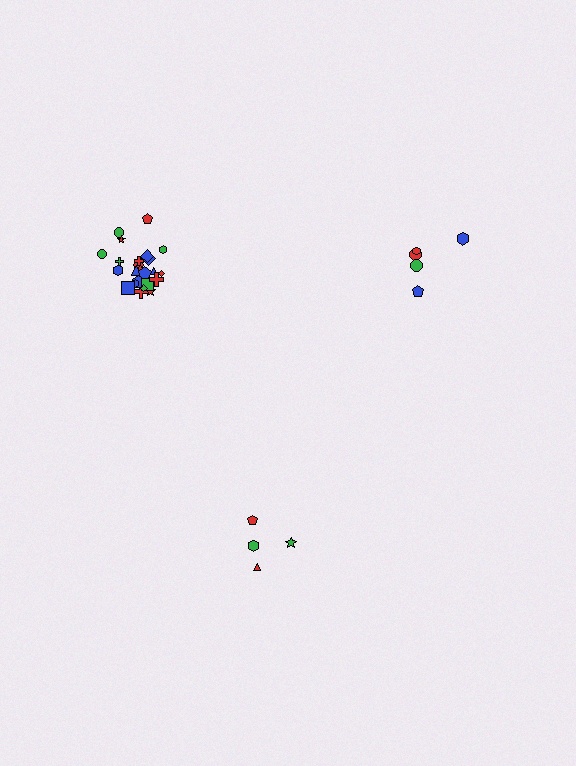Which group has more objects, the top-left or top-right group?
The top-left group.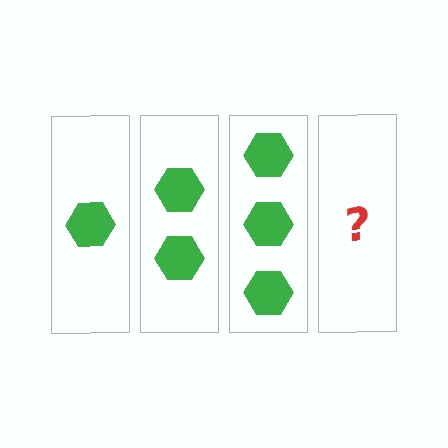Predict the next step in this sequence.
The next step is 4 hexagons.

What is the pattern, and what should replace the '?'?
The pattern is that each step adds one more hexagon. The '?' should be 4 hexagons.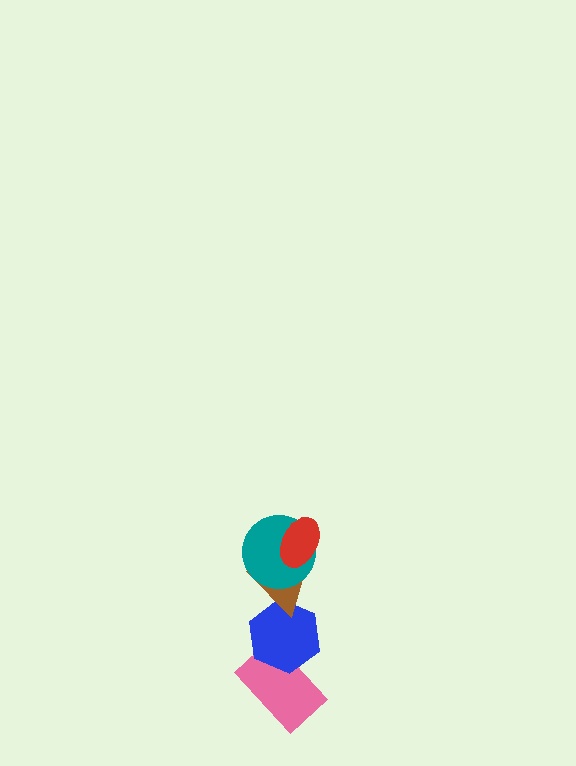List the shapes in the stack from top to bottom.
From top to bottom: the red ellipse, the teal circle, the brown triangle, the blue hexagon, the pink rectangle.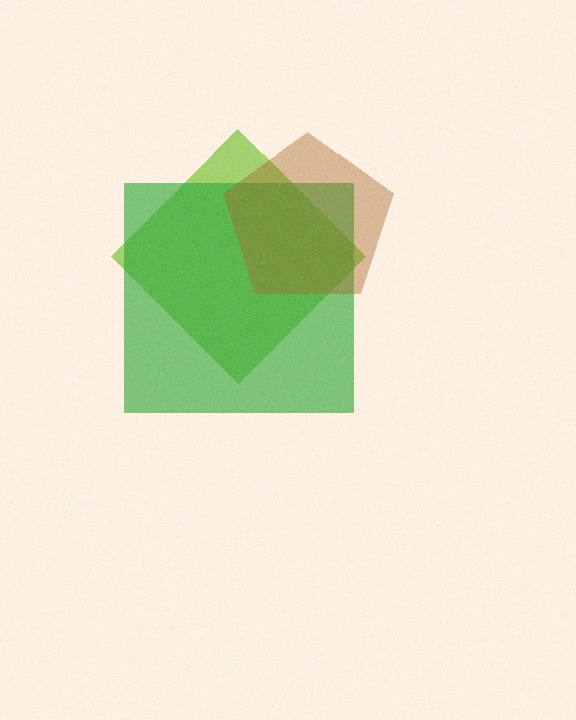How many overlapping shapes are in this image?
There are 3 overlapping shapes in the image.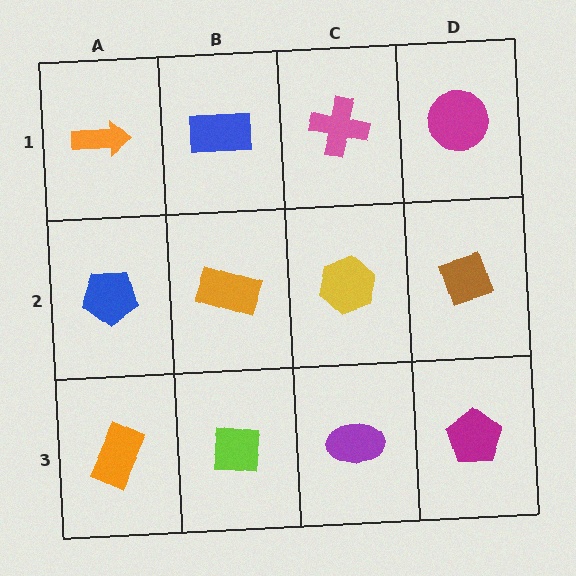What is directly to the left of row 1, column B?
An orange arrow.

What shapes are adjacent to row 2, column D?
A magenta circle (row 1, column D), a magenta pentagon (row 3, column D), a yellow hexagon (row 2, column C).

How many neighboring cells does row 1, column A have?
2.